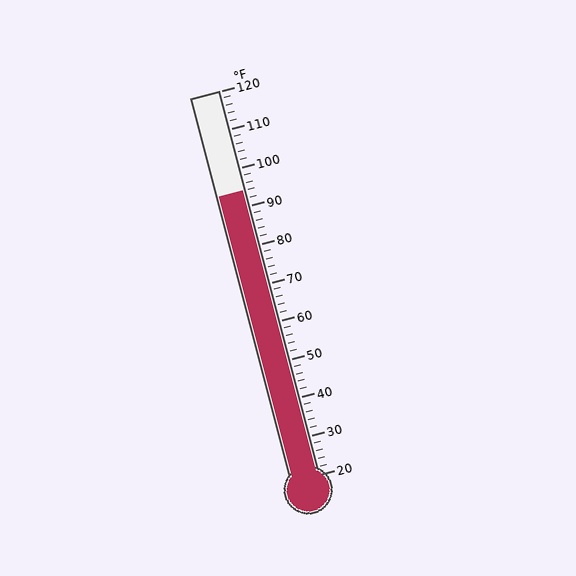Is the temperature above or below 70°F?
The temperature is above 70°F.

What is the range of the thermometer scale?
The thermometer scale ranges from 20°F to 120°F.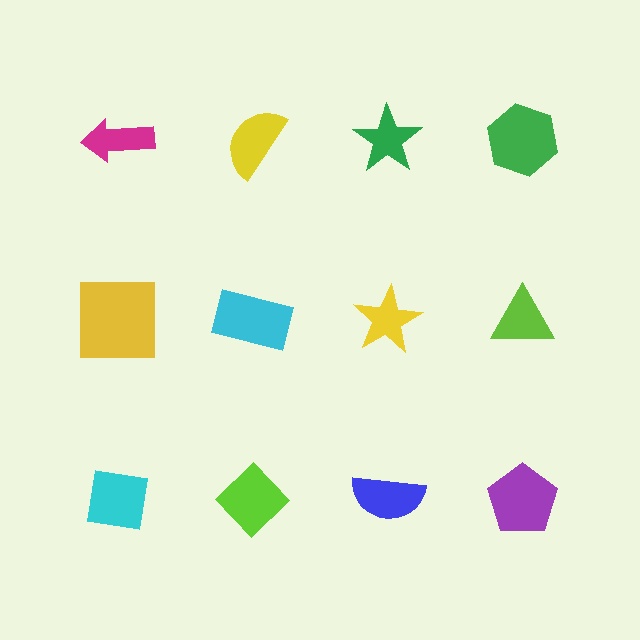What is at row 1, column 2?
A yellow semicircle.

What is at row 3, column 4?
A purple pentagon.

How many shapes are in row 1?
4 shapes.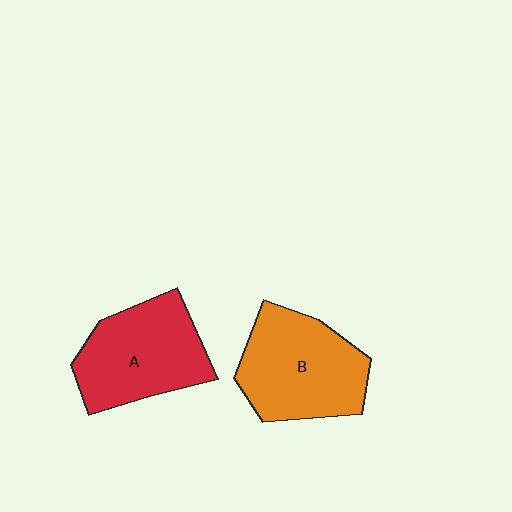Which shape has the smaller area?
Shape A (red).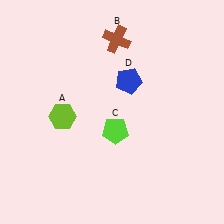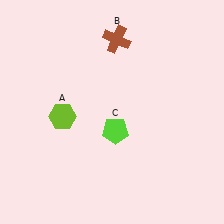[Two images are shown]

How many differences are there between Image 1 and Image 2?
There is 1 difference between the two images.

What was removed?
The blue pentagon (D) was removed in Image 2.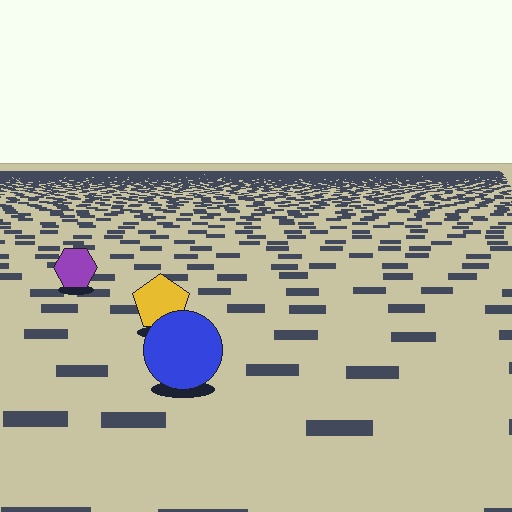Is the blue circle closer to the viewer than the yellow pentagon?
Yes. The blue circle is closer — you can tell from the texture gradient: the ground texture is coarser near it.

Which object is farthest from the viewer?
The purple hexagon is farthest from the viewer. It appears smaller and the ground texture around it is denser.